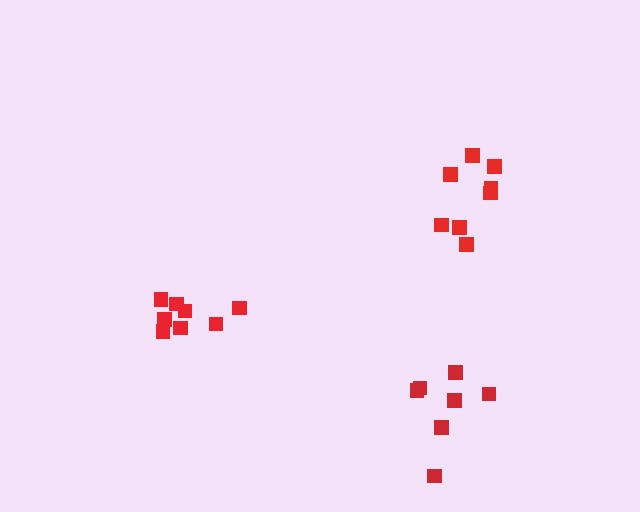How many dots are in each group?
Group 1: 7 dots, Group 2: 8 dots, Group 3: 8 dots (23 total).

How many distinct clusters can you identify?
There are 3 distinct clusters.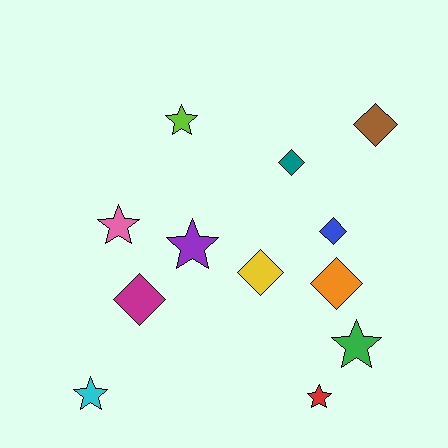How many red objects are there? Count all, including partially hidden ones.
There is 1 red object.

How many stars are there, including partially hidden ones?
There are 6 stars.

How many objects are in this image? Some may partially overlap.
There are 12 objects.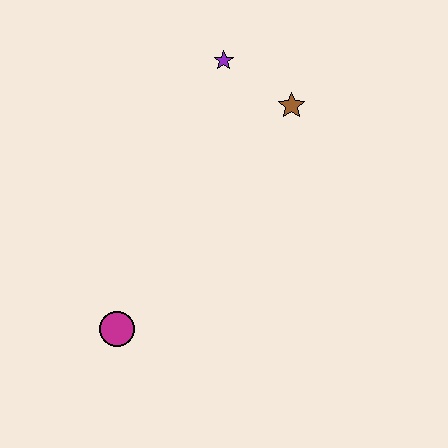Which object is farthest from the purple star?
The magenta circle is farthest from the purple star.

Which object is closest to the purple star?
The brown star is closest to the purple star.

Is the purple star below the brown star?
No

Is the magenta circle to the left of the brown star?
Yes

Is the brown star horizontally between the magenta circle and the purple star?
No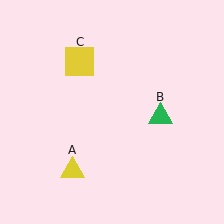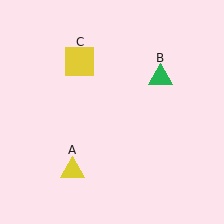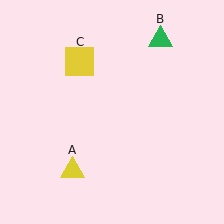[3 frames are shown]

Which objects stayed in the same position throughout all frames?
Yellow triangle (object A) and yellow square (object C) remained stationary.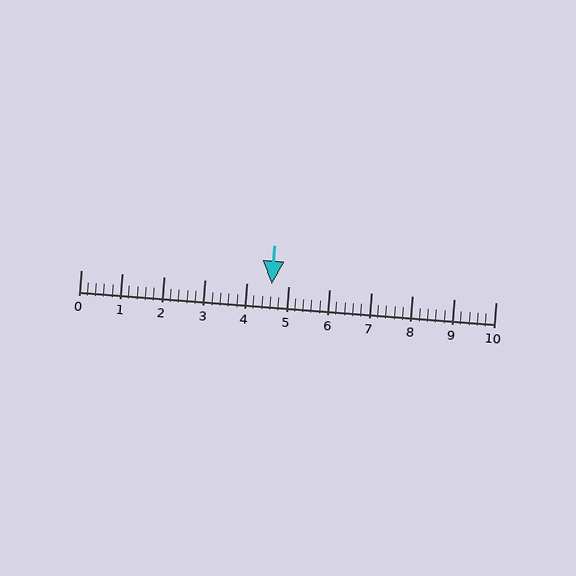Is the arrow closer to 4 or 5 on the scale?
The arrow is closer to 5.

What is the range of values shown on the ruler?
The ruler shows values from 0 to 10.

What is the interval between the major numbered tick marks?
The major tick marks are spaced 1 units apart.